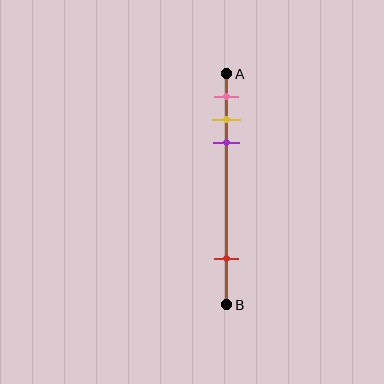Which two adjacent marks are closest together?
The yellow and purple marks are the closest adjacent pair.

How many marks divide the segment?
There are 4 marks dividing the segment.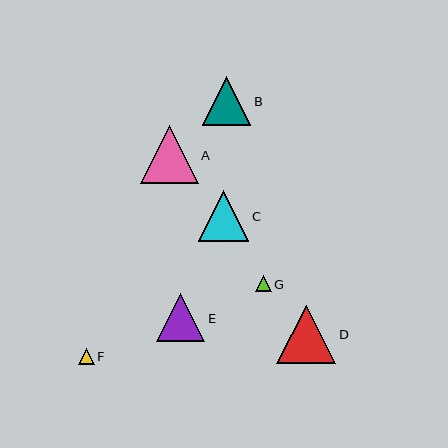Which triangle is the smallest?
Triangle F is the smallest with a size of approximately 16 pixels.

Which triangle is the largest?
Triangle D is the largest with a size of approximately 59 pixels.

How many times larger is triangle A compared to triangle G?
Triangle A is approximately 3.6 times the size of triangle G.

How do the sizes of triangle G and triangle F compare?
Triangle G and triangle F are approximately the same size.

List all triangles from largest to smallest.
From largest to smallest: D, A, C, B, E, G, F.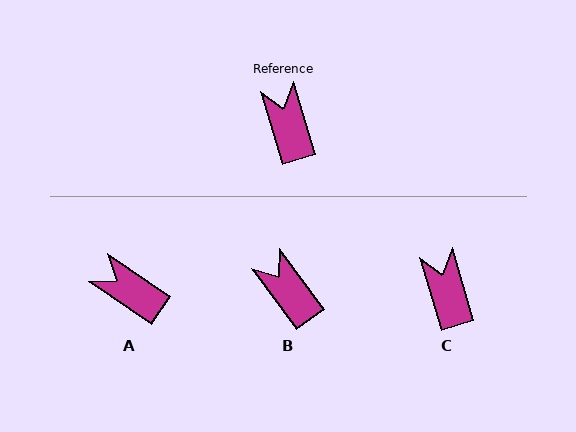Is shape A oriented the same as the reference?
No, it is off by about 39 degrees.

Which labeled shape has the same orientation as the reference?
C.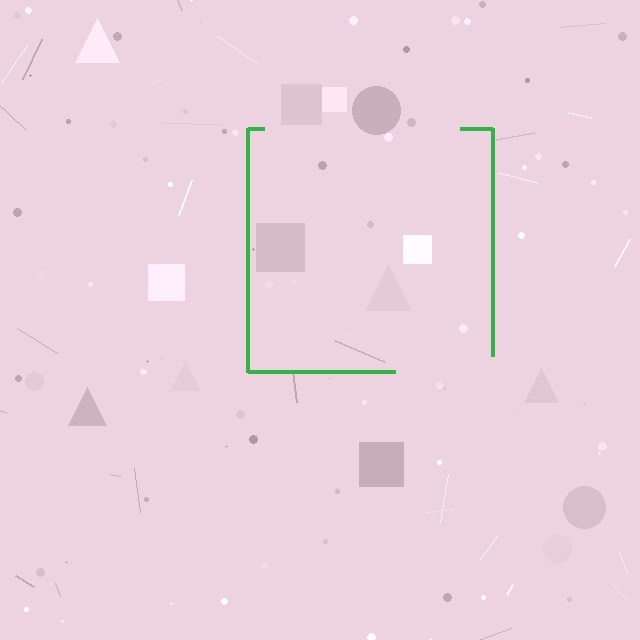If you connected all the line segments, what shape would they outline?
They would outline a square.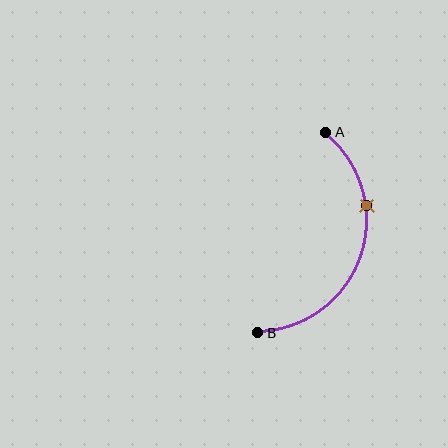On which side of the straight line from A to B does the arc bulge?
The arc bulges to the right of the straight line connecting A and B.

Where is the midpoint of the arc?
The arc midpoint is the point on the curve farthest from the straight line joining A and B. It sits to the right of that line.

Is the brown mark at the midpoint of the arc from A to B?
No. The brown mark lies on the arc but is closer to endpoint A. The arc midpoint would be at the point on the curve equidistant along the arc from both A and B.